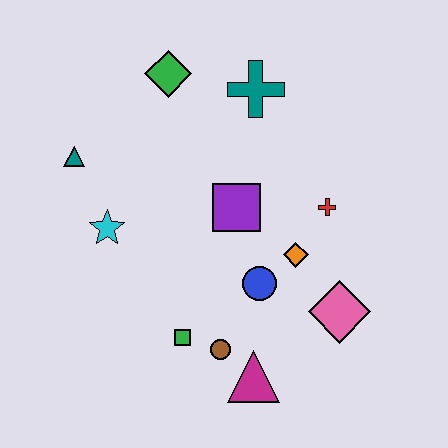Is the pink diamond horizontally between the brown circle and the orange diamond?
No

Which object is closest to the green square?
The brown circle is closest to the green square.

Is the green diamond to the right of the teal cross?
No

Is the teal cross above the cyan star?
Yes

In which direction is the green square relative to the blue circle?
The green square is to the left of the blue circle.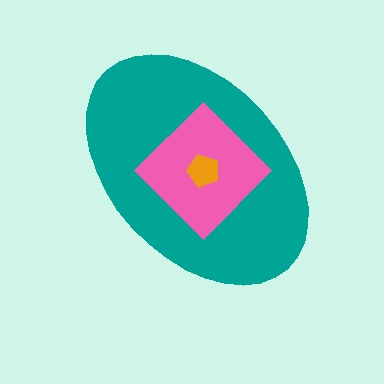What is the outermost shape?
The teal ellipse.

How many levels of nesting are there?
3.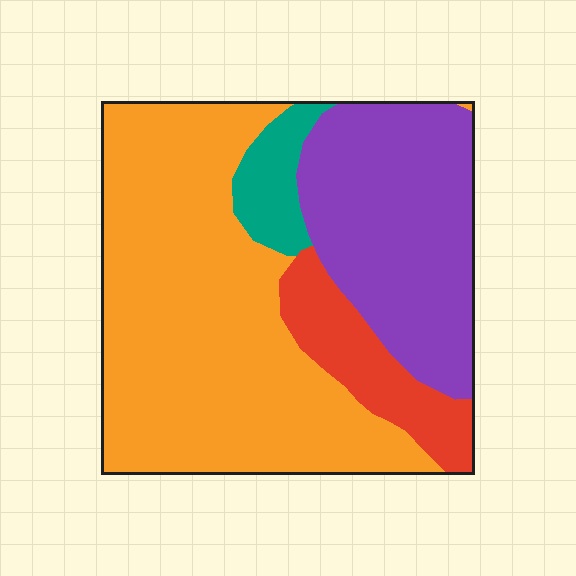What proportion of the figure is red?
Red takes up about one tenth (1/10) of the figure.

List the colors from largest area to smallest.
From largest to smallest: orange, purple, red, teal.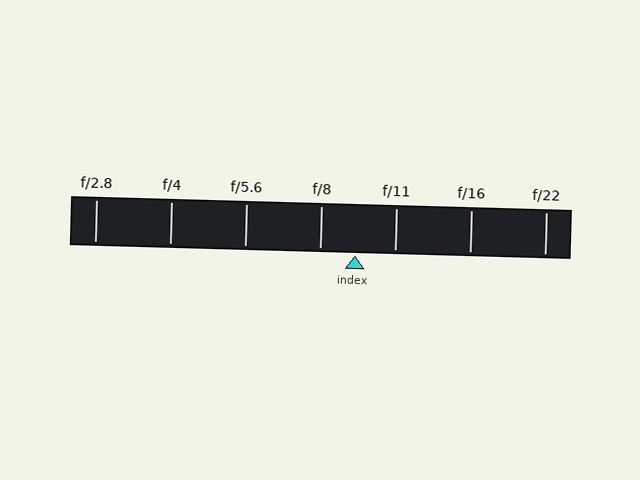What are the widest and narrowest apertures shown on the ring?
The widest aperture shown is f/2.8 and the narrowest is f/22.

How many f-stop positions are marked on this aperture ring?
There are 7 f-stop positions marked.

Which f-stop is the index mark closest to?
The index mark is closest to f/8.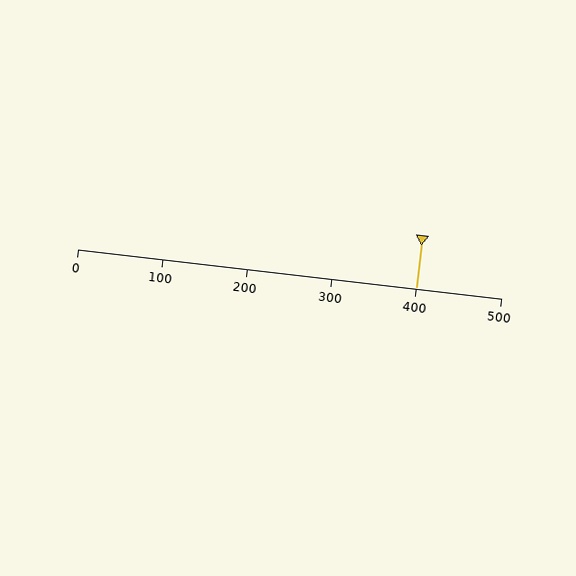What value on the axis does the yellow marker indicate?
The marker indicates approximately 400.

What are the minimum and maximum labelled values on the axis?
The axis runs from 0 to 500.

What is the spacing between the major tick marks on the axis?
The major ticks are spaced 100 apart.